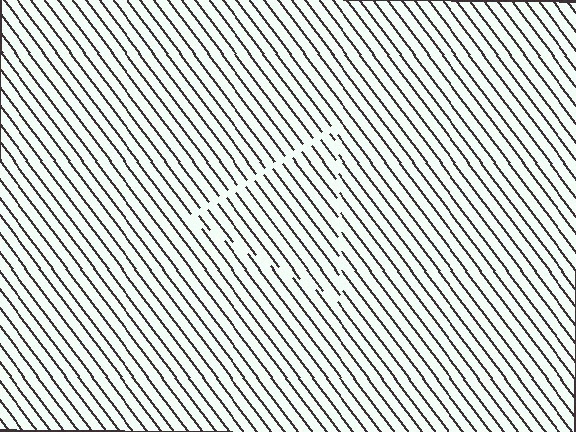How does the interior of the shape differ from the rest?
The interior of the shape contains the same grating, shifted by half a period — the contour is defined by the phase discontinuity where line-ends from the inner and outer gratings abut.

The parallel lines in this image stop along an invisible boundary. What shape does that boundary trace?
An illusory triangle. The interior of the shape contains the same grating, shifted by half a period — the contour is defined by the phase discontinuity where line-ends from the inner and outer gratings abut.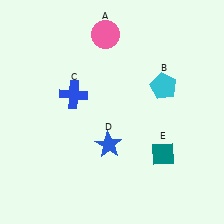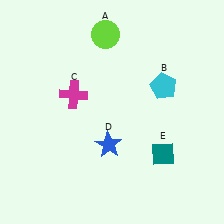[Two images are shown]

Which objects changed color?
A changed from pink to lime. C changed from blue to magenta.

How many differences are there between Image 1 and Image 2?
There are 2 differences between the two images.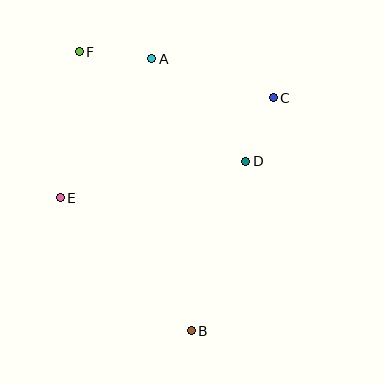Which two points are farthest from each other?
Points B and F are farthest from each other.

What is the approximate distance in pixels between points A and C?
The distance between A and C is approximately 128 pixels.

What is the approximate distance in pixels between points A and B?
The distance between A and B is approximately 275 pixels.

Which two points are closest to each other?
Points C and D are closest to each other.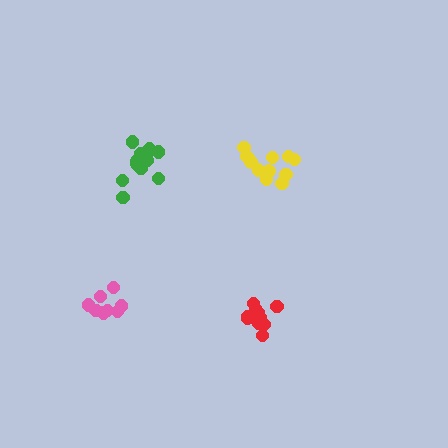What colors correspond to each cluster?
The clusters are colored: yellow, green, red, pink.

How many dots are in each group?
Group 1: 11 dots, Group 2: 14 dots, Group 3: 13 dots, Group 4: 8 dots (46 total).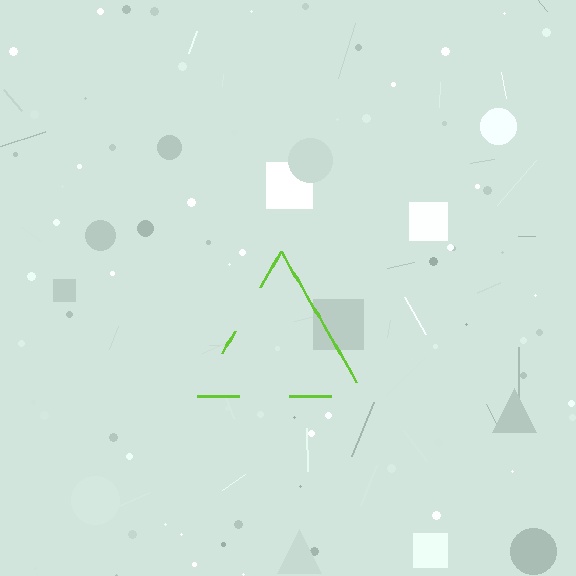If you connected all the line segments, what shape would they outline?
They would outline a triangle.